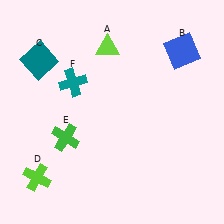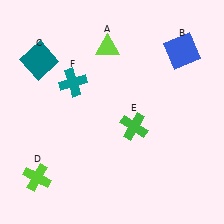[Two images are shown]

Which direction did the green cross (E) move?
The green cross (E) moved right.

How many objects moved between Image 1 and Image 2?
1 object moved between the two images.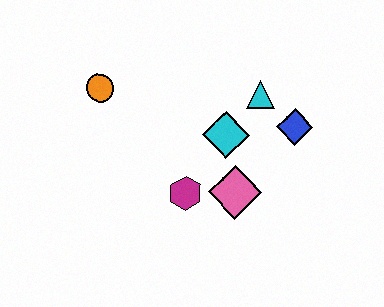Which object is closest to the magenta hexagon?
The pink diamond is closest to the magenta hexagon.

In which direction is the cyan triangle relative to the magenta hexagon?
The cyan triangle is above the magenta hexagon.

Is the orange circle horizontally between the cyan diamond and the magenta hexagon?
No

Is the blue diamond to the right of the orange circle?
Yes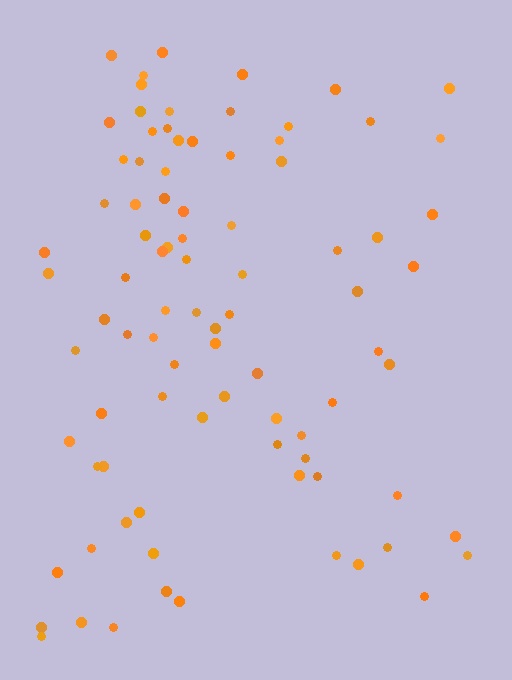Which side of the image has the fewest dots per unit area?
The right.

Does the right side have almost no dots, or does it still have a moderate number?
Still a moderate number, just noticeably fewer than the left.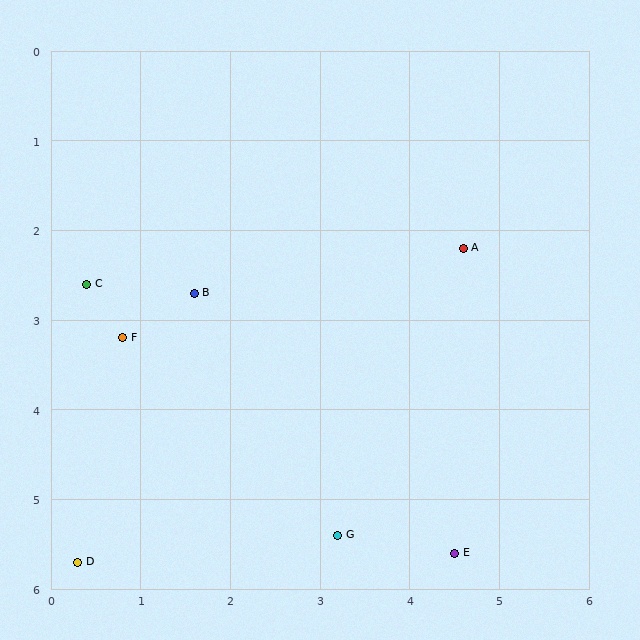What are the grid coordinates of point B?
Point B is at approximately (1.6, 2.7).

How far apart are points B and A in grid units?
Points B and A are about 3.0 grid units apart.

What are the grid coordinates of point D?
Point D is at approximately (0.3, 5.7).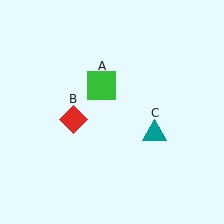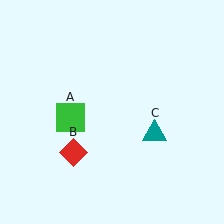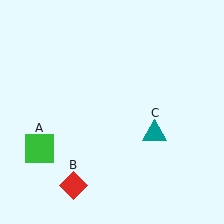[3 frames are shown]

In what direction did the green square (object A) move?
The green square (object A) moved down and to the left.